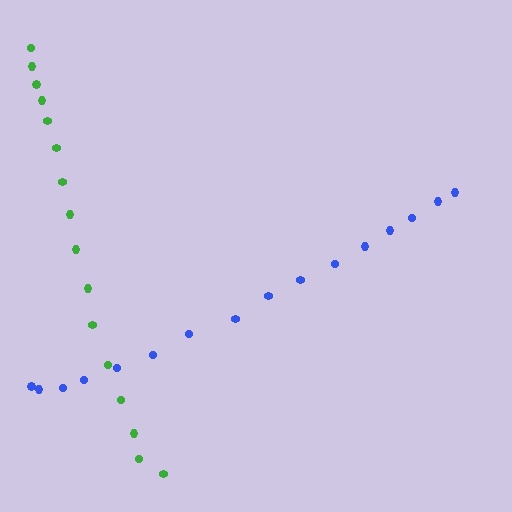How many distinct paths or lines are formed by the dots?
There are 2 distinct paths.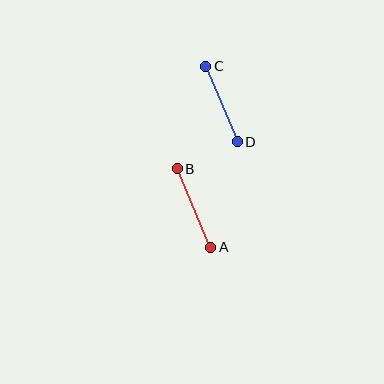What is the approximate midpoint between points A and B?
The midpoint is at approximately (194, 208) pixels.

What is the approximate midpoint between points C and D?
The midpoint is at approximately (222, 104) pixels.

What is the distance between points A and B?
The distance is approximately 85 pixels.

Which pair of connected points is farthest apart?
Points A and B are farthest apart.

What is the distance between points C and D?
The distance is approximately 82 pixels.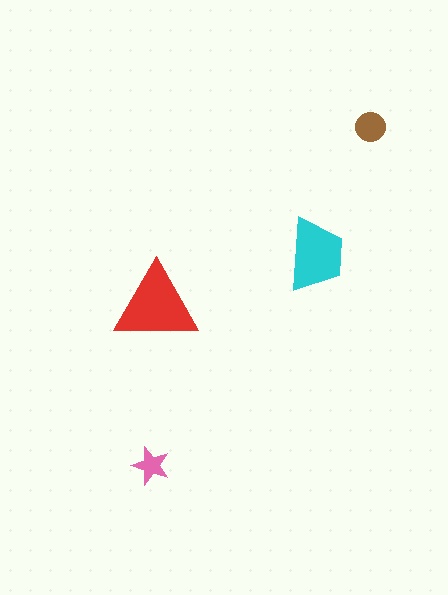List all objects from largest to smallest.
The red triangle, the cyan trapezoid, the brown circle, the pink star.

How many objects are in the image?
There are 4 objects in the image.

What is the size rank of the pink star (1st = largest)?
4th.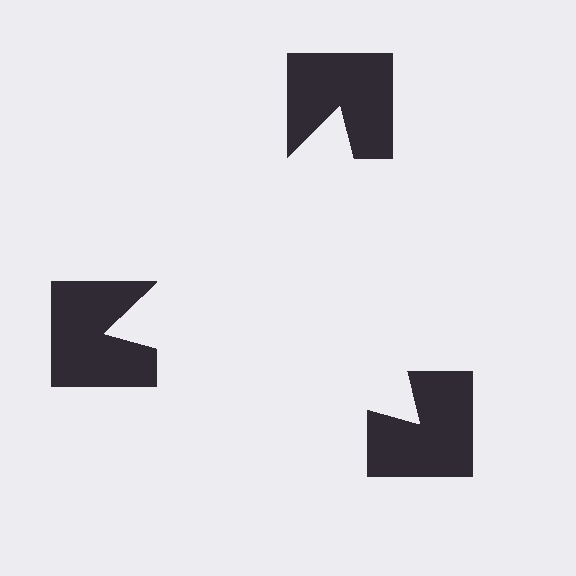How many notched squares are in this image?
There are 3 — one at each vertex of the illusory triangle.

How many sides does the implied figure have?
3 sides.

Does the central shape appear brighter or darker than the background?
It typically appears slightly brighter than the background, even though no actual brightness change is drawn.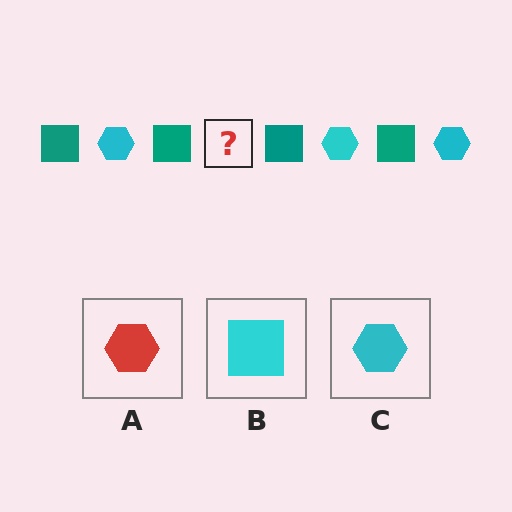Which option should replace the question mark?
Option C.